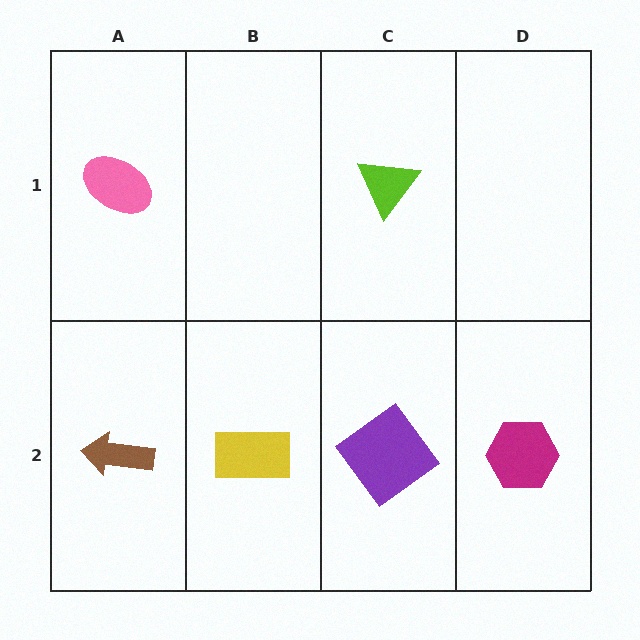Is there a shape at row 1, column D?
No, that cell is empty.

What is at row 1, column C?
A lime triangle.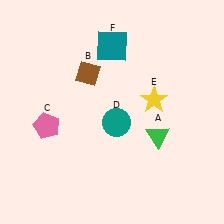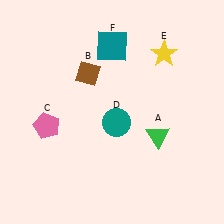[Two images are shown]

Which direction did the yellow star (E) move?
The yellow star (E) moved up.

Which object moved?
The yellow star (E) moved up.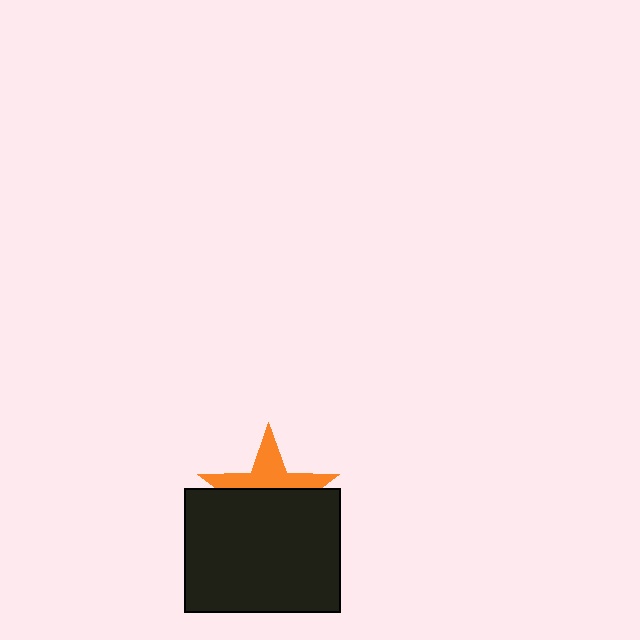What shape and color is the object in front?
The object in front is a black rectangle.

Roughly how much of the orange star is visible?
A small part of it is visible (roughly 40%).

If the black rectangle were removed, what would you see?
You would see the complete orange star.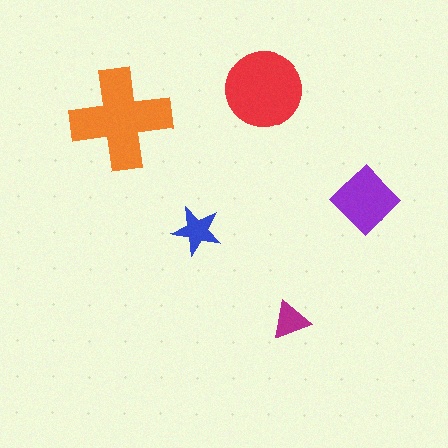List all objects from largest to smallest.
The orange cross, the red circle, the purple diamond, the blue star, the magenta triangle.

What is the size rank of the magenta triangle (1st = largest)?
5th.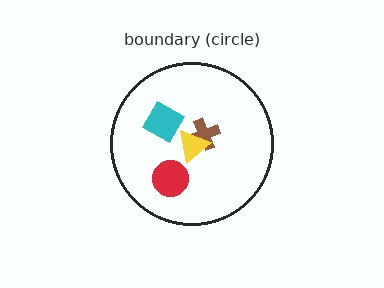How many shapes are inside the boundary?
4 inside, 0 outside.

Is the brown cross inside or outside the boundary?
Inside.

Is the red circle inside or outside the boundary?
Inside.